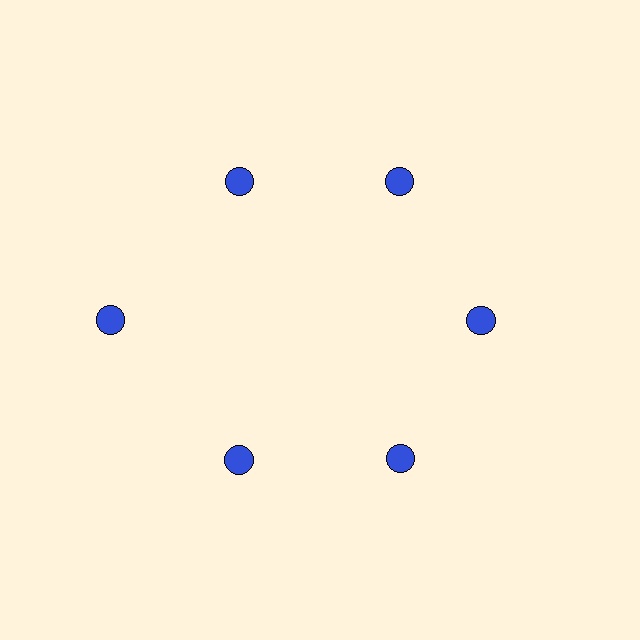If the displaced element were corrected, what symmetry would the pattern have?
It would have 6-fold rotational symmetry — the pattern would map onto itself every 60 degrees.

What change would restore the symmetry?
The symmetry would be restored by moving it inward, back onto the ring so that all 6 circles sit at equal angles and equal distance from the center.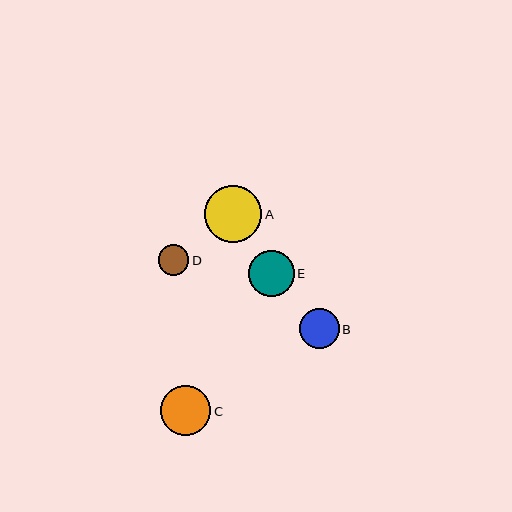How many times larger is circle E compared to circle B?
Circle E is approximately 1.1 times the size of circle B.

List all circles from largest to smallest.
From largest to smallest: A, C, E, B, D.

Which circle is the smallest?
Circle D is the smallest with a size of approximately 31 pixels.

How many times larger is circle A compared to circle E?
Circle A is approximately 1.3 times the size of circle E.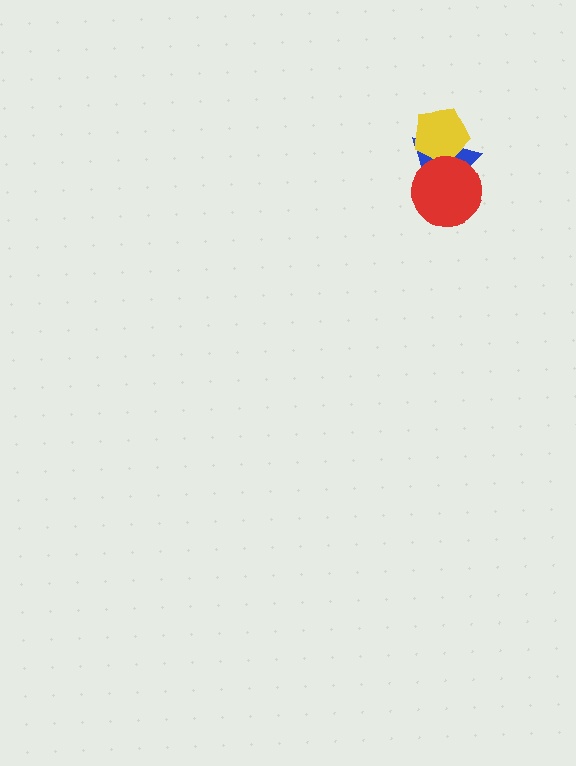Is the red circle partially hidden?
No, no other shape covers it.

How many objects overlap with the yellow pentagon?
2 objects overlap with the yellow pentagon.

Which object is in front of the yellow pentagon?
The red circle is in front of the yellow pentagon.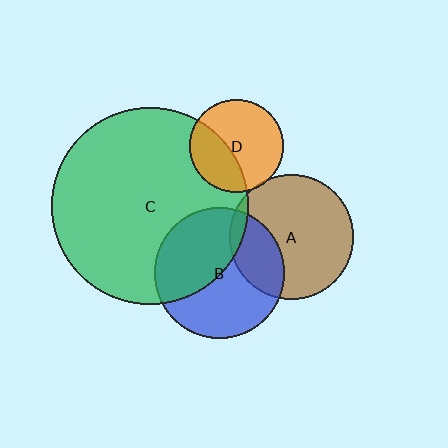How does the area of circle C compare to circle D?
Approximately 4.4 times.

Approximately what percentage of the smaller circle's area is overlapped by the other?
Approximately 45%.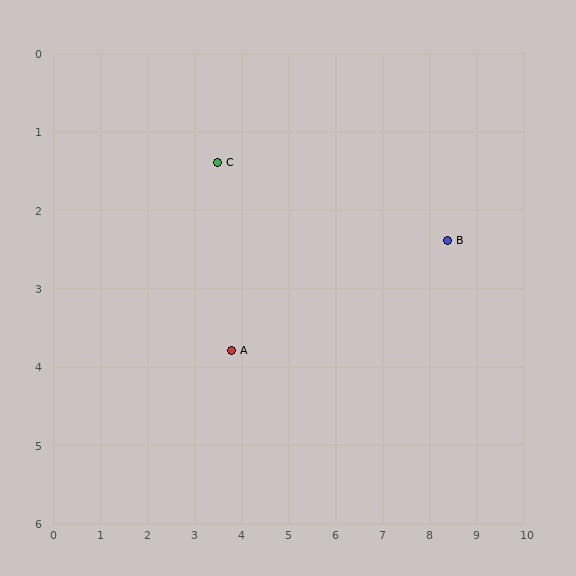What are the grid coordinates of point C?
Point C is at approximately (3.5, 1.4).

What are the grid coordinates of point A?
Point A is at approximately (3.8, 3.8).